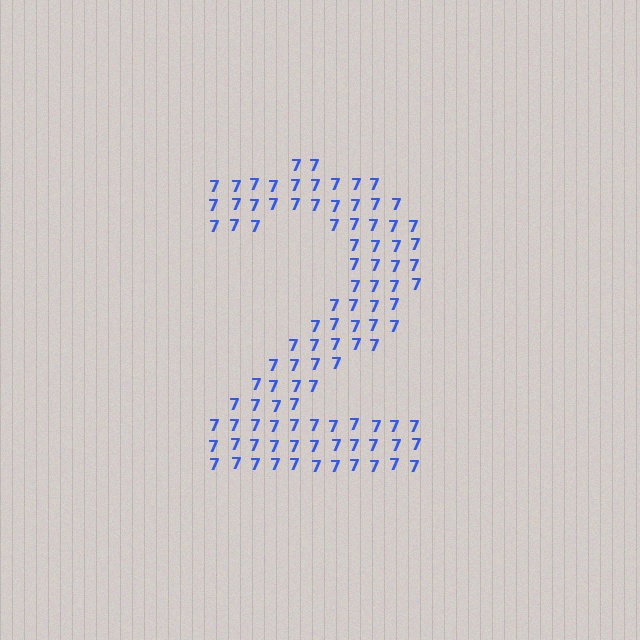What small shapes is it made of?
It is made of small digit 7's.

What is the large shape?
The large shape is the digit 2.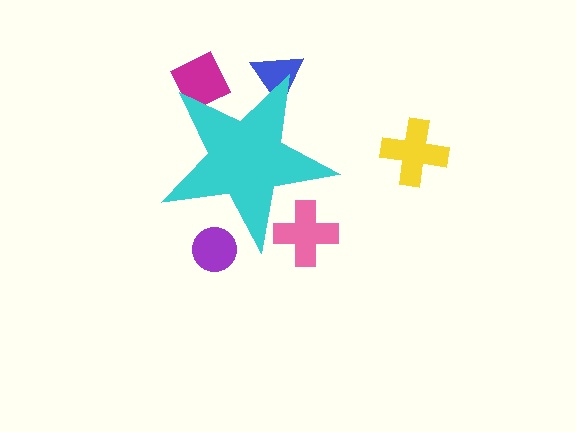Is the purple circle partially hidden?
Yes, the purple circle is partially hidden behind the cyan star.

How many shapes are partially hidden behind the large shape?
4 shapes are partially hidden.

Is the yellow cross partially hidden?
No, the yellow cross is fully visible.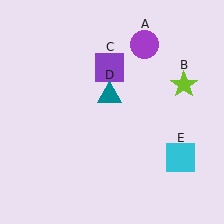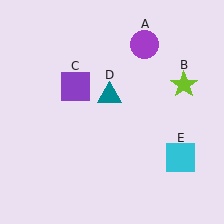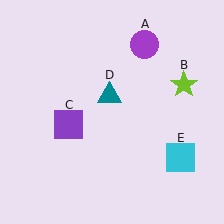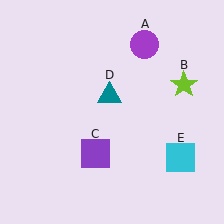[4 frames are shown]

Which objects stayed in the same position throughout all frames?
Purple circle (object A) and lime star (object B) and teal triangle (object D) and cyan square (object E) remained stationary.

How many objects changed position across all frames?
1 object changed position: purple square (object C).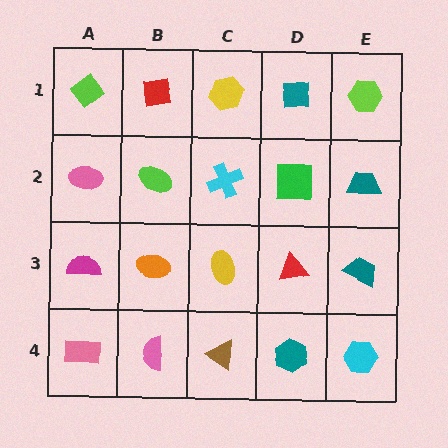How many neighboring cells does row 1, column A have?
2.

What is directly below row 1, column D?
A green square.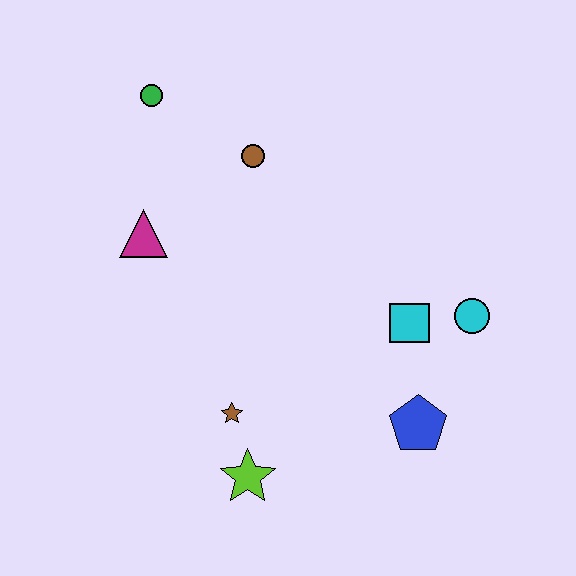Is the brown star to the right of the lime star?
No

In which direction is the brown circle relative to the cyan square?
The brown circle is above the cyan square.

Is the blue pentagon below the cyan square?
Yes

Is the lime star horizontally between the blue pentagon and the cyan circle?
No